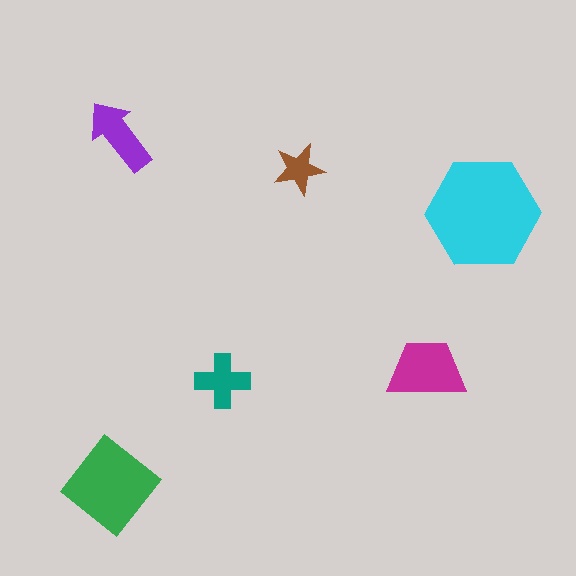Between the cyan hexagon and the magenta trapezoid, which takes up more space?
The cyan hexagon.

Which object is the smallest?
The brown star.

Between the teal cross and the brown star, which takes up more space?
The teal cross.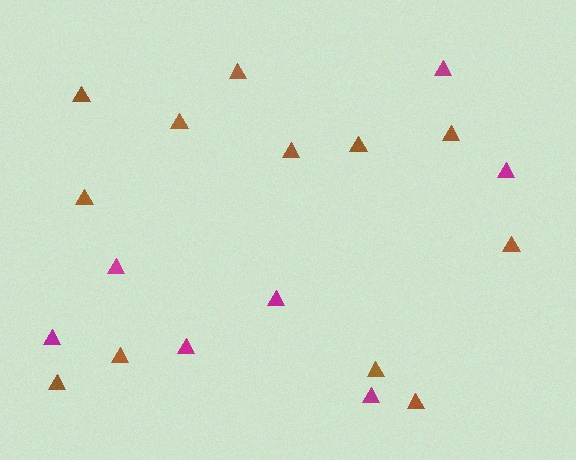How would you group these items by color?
There are 2 groups: one group of magenta triangles (7) and one group of brown triangles (12).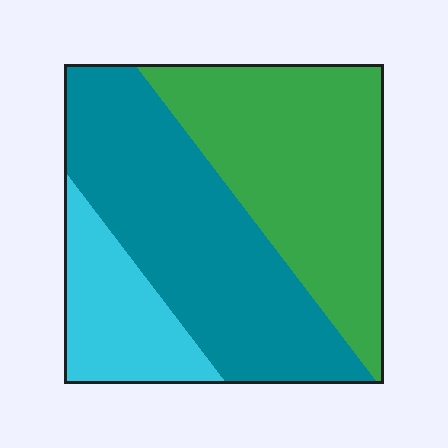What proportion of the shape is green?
Green takes up about two fifths (2/5) of the shape.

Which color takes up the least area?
Cyan, at roughly 15%.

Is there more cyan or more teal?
Teal.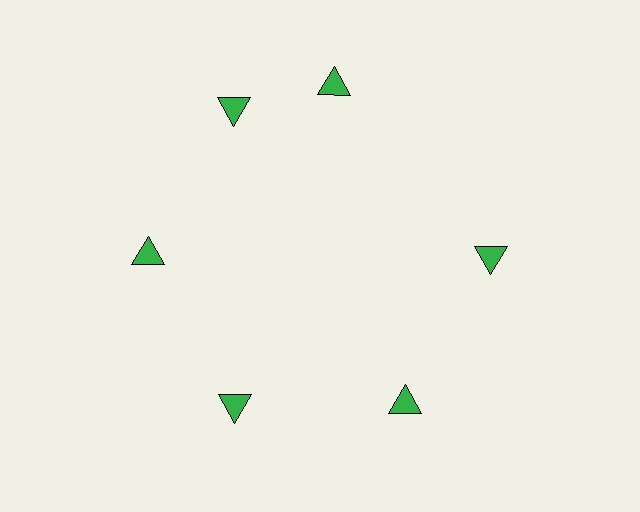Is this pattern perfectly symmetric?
No. The 6 green triangles are arranged in a ring, but one element near the 1 o'clock position is rotated out of alignment along the ring, breaking the 6-fold rotational symmetry.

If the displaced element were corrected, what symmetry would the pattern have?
It would have 6-fold rotational symmetry — the pattern would map onto itself every 60 degrees.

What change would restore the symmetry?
The symmetry would be restored by rotating it back into even spacing with its neighbors so that all 6 triangles sit at equal angles and equal distance from the center.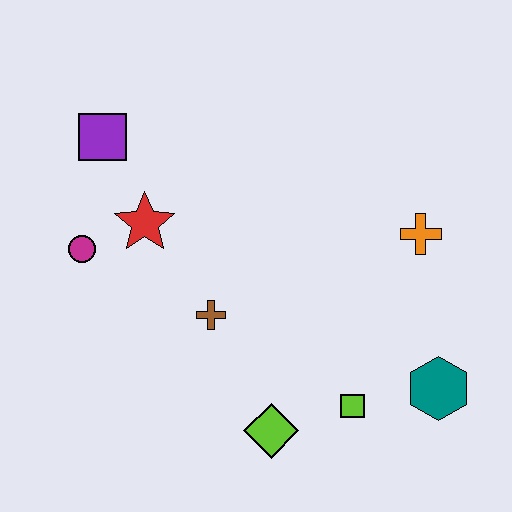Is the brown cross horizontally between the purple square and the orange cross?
Yes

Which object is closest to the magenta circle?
The red star is closest to the magenta circle.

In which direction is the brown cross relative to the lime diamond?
The brown cross is above the lime diamond.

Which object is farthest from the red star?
The teal hexagon is farthest from the red star.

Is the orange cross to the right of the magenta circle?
Yes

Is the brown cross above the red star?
No